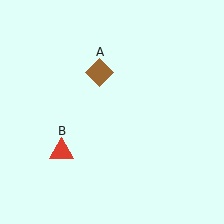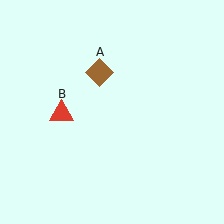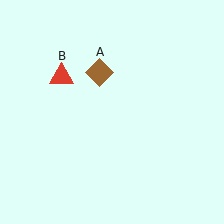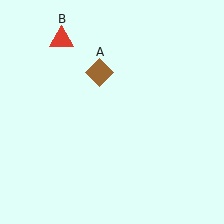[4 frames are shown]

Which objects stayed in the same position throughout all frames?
Brown diamond (object A) remained stationary.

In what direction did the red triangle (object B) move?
The red triangle (object B) moved up.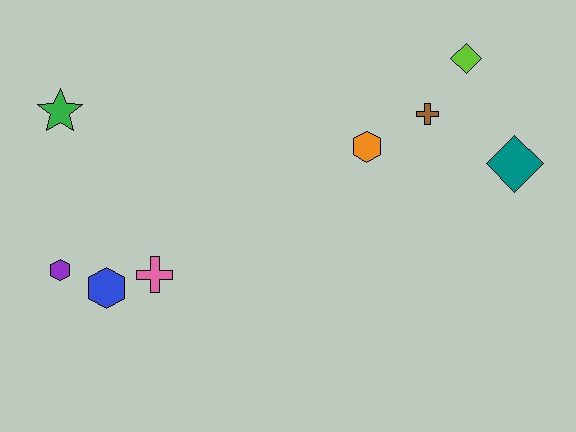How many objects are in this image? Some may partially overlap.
There are 8 objects.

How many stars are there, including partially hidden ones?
There is 1 star.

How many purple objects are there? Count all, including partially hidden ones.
There is 1 purple object.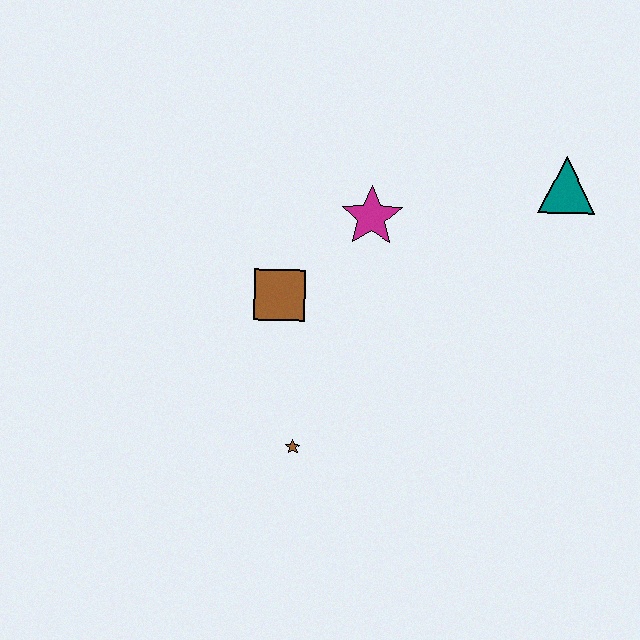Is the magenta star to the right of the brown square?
Yes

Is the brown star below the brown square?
Yes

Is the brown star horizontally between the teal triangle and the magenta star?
No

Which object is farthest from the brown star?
The teal triangle is farthest from the brown star.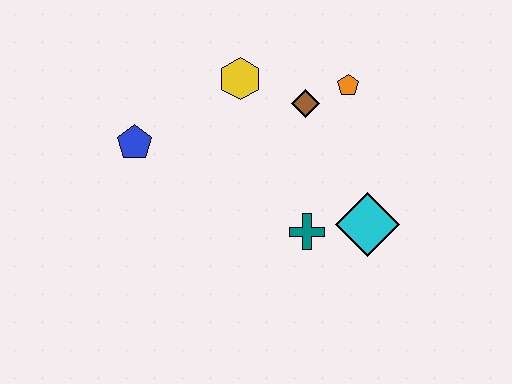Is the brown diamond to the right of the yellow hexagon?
Yes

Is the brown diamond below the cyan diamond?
No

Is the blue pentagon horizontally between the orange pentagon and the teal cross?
No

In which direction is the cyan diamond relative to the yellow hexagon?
The cyan diamond is below the yellow hexagon.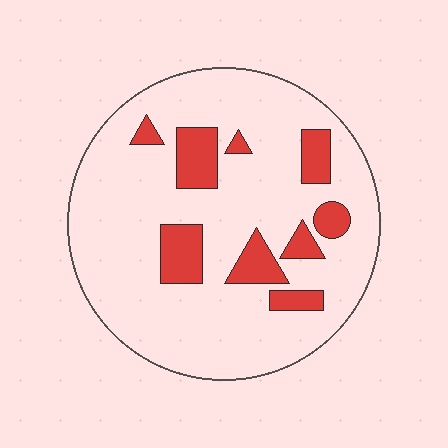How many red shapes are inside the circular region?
9.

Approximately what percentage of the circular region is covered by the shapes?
Approximately 15%.